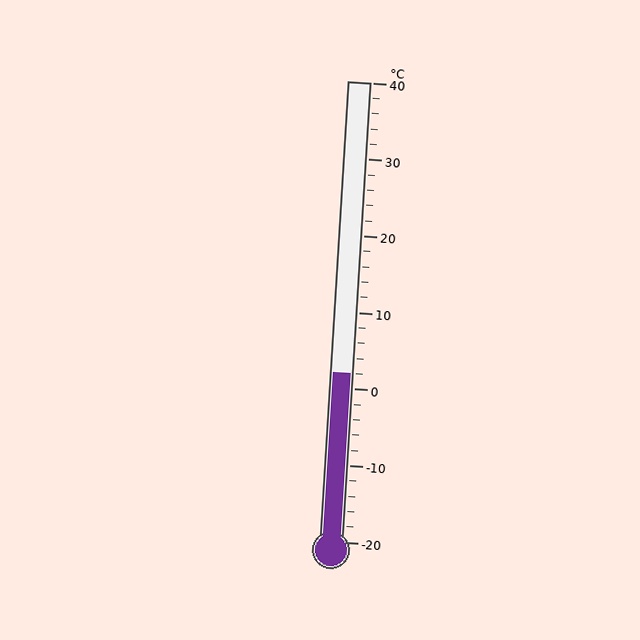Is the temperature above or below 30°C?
The temperature is below 30°C.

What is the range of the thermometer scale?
The thermometer scale ranges from -20°C to 40°C.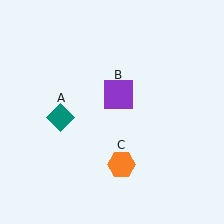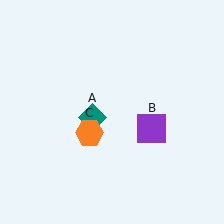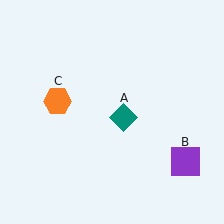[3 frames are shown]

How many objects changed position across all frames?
3 objects changed position: teal diamond (object A), purple square (object B), orange hexagon (object C).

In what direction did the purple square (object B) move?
The purple square (object B) moved down and to the right.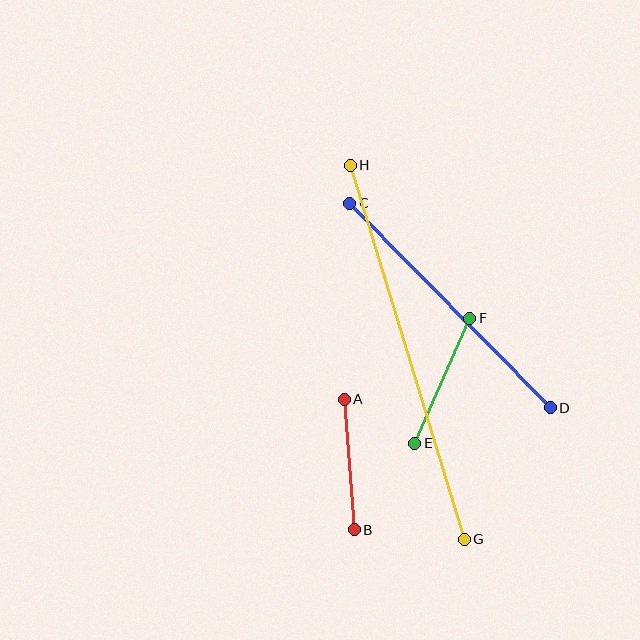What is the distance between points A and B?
The distance is approximately 131 pixels.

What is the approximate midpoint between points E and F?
The midpoint is at approximately (442, 381) pixels.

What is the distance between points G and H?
The distance is approximately 391 pixels.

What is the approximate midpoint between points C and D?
The midpoint is at approximately (450, 306) pixels.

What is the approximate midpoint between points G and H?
The midpoint is at approximately (407, 352) pixels.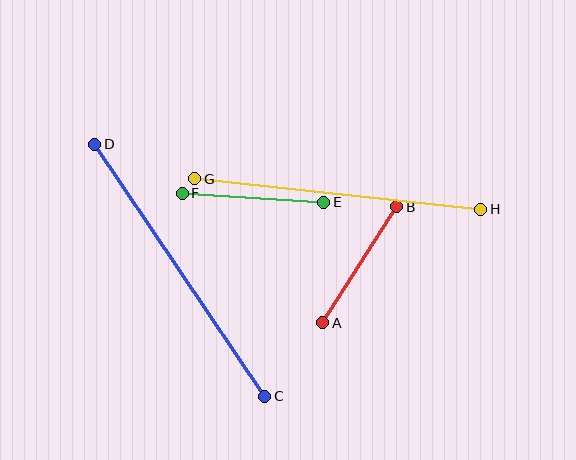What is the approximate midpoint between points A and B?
The midpoint is at approximately (360, 265) pixels.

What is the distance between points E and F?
The distance is approximately 142 pixels.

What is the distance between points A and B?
The distance is approximately 138 pixels.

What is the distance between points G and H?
The distance is approximately 287 pixels.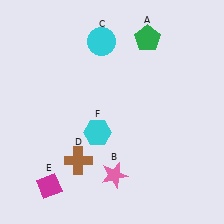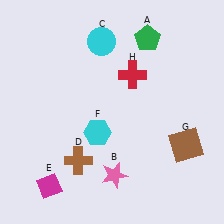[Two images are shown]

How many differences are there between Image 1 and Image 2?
There are 2 differences between the two images.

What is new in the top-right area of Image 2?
A red cross (H) was added in the top-right area of Image 2.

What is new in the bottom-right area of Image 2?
A brown square (G) was added in the bottom-right area of Image 2.